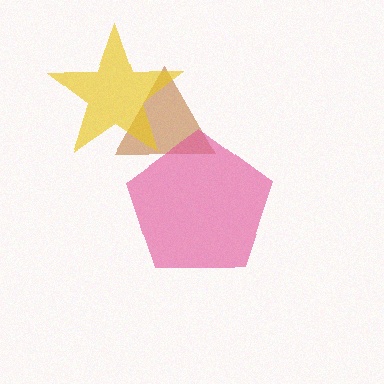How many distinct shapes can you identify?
There are 3 distinct shapes: a brown triangle, a pink pentagon, a yellow star.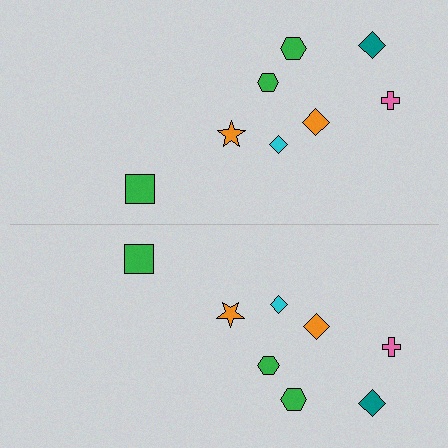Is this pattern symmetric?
Yes, this pattern has bilateral (reflection) symmetry.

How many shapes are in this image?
There are 16 shapes in this image.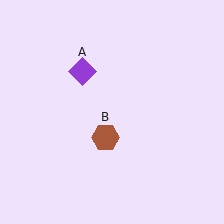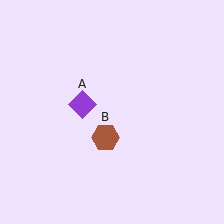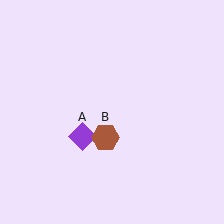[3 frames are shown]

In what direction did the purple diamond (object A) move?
The purple diamond (object A) moved down.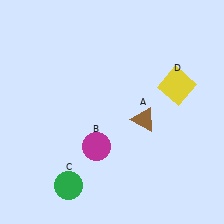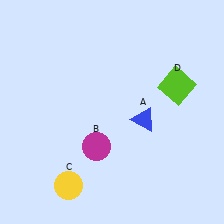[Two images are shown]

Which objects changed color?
A changed from brown to blue. C changed from green to yellow. D changed from yellow to lime.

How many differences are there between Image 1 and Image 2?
There are 3 differences between the two images.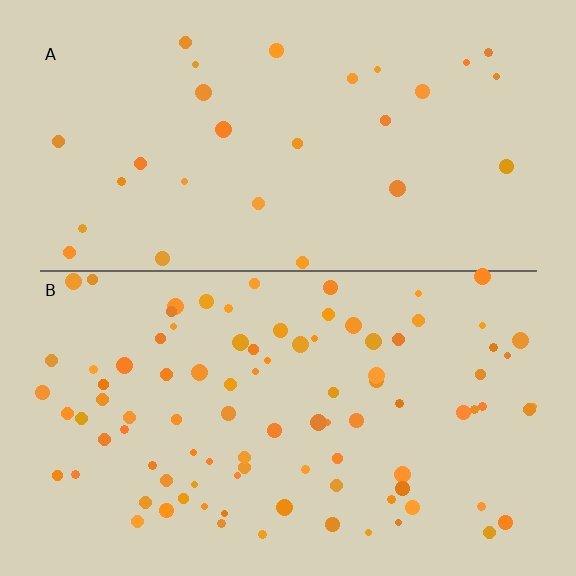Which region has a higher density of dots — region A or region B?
B (the bottom).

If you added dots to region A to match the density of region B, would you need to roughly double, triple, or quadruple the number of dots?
Approximately triple.